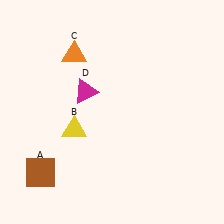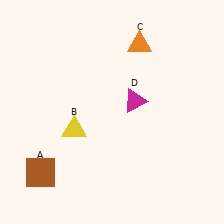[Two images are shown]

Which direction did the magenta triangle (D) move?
The magenta triangle (D) moved right.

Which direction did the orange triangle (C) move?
The orange triangle (C) moved right.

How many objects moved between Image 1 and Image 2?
2 objects moved between the two images.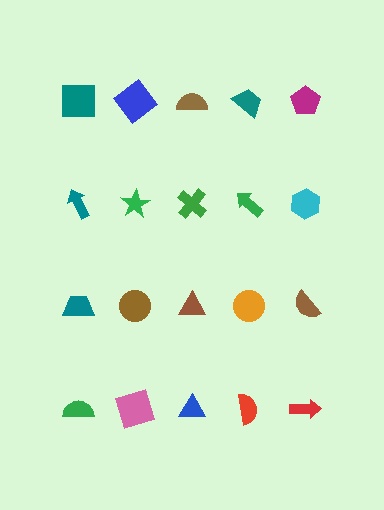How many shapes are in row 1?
5 shapes.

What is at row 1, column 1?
A teal square.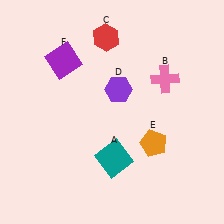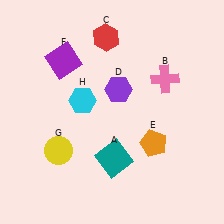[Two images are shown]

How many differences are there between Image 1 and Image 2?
There are 2 differences between the two images.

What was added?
A yellow circle (G), a cyan hexagon (H) were added in Image 2.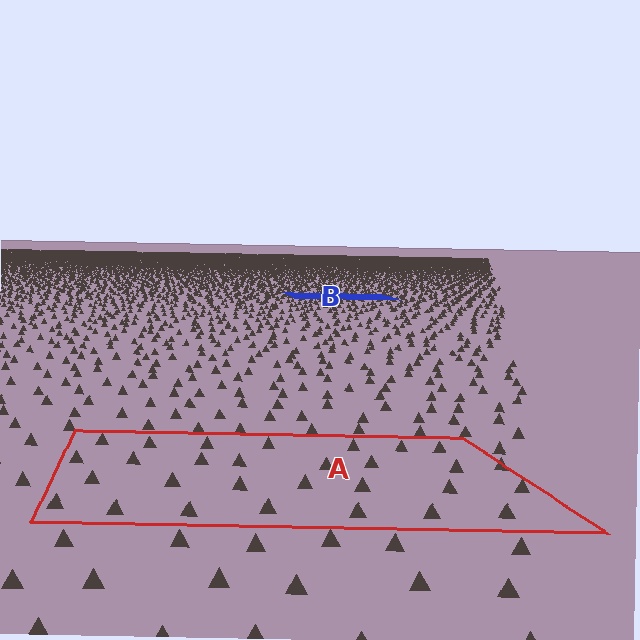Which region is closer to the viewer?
Region A is closer. The texture elements there are larger and more spread out.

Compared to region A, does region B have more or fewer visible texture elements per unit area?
Region B has more texture elements per unit area — they are packed more densely because it is farther away.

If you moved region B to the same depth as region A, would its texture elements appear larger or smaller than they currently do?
They would appear larger. At a closer depth, the same texture elements are projected at a bigger on-screen size.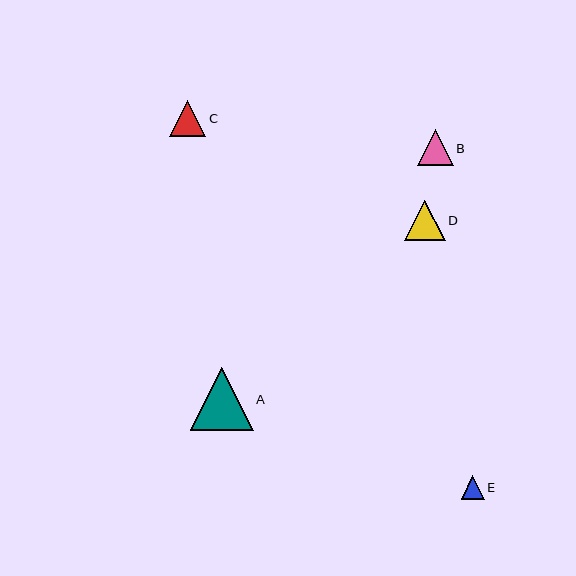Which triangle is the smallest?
Triangle E is the smallest with a size of approximately 23 pixels.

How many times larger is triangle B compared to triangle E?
Triangle B is approximately 1.6 times the size of triangle E.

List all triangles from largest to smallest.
From largest to smallest: A, D, C, B, E.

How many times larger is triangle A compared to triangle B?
Triangle A is approximately 1.7 times the size of triangle B.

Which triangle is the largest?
Triangle A is the largest with a size of approximately 62 pixels.